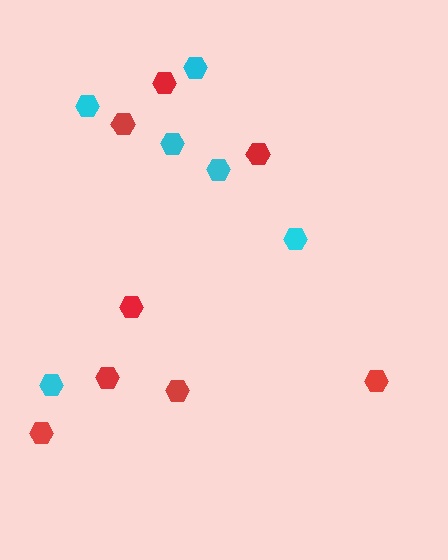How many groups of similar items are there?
There are 2 groups: one group of cyan hexagons (6) and one group of red hexagons (8).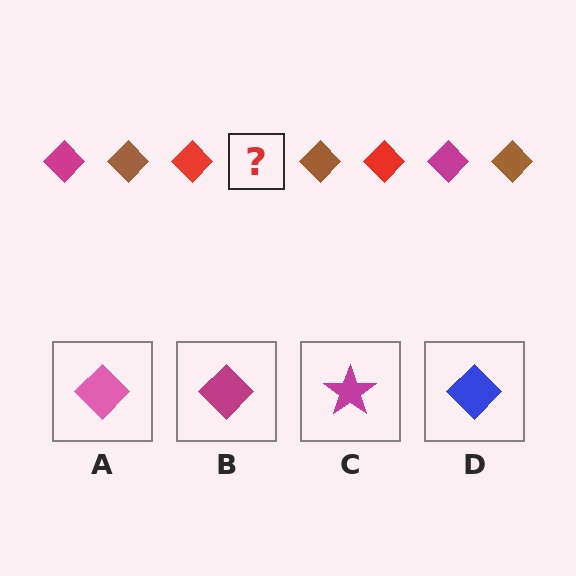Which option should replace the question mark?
Option B.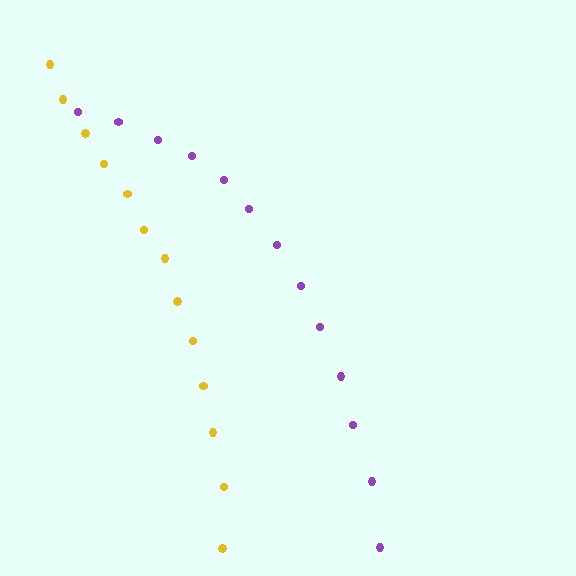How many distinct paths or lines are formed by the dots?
There are 2 distinct paths.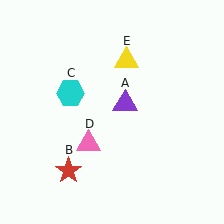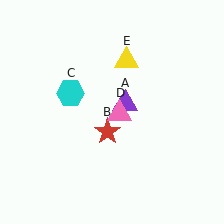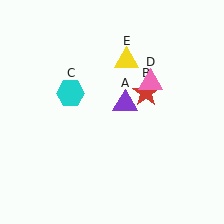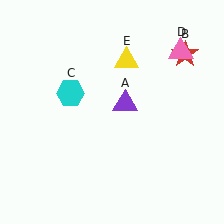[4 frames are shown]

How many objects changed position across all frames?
2 objects changed position: red star (object B), pink triangle (object D).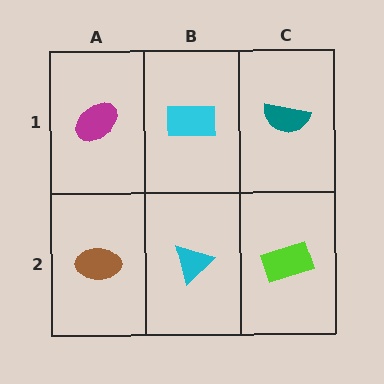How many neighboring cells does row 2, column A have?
2.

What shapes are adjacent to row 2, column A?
A magenta ellipse (row 1, column A), a cyan triangle (row 2, column B).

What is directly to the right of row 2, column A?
A cyan triangle.